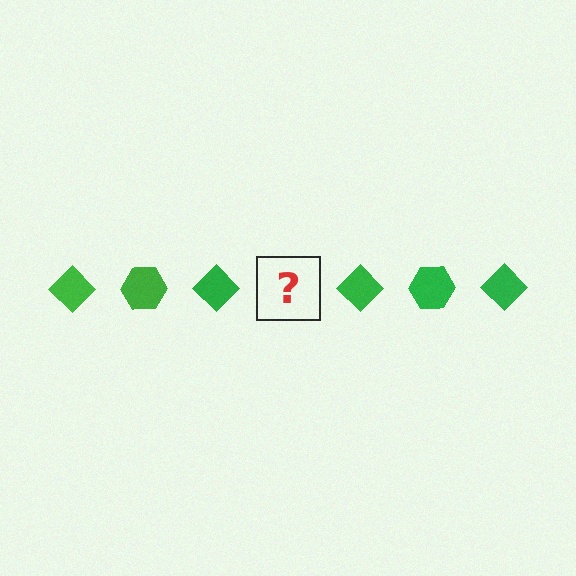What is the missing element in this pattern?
The missing element is a green hexagon.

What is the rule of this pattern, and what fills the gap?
The rule is that the pattern cycles through diamond, hexagon shapes in green. The gap should be filled with a green hexagon.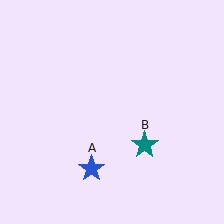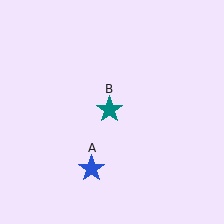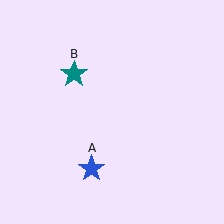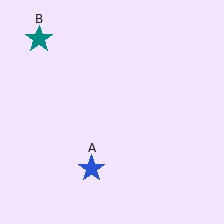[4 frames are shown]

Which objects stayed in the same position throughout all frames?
Blue star (object A) remained stationary.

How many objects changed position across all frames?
1 object changed position: teal star (object B).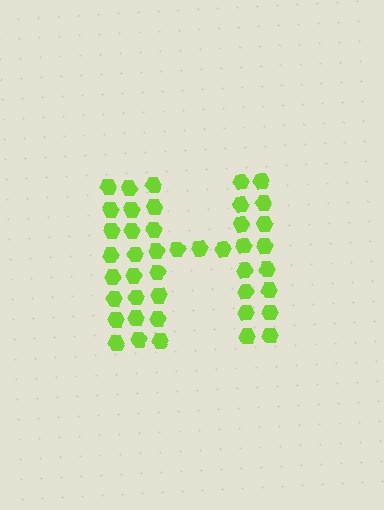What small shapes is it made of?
It is made of small hexagons.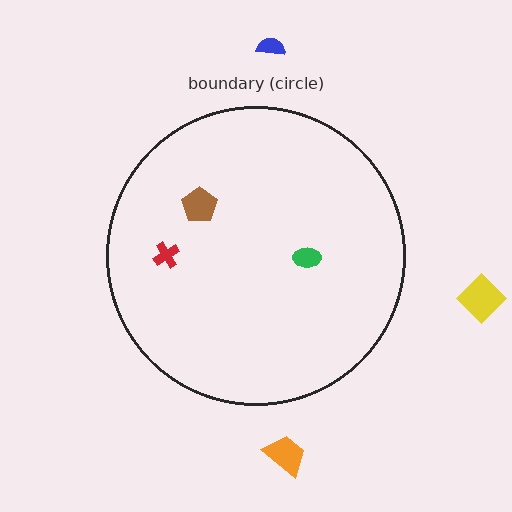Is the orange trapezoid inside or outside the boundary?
Outside.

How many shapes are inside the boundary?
3 inside, 3 outside.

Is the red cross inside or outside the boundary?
Inside.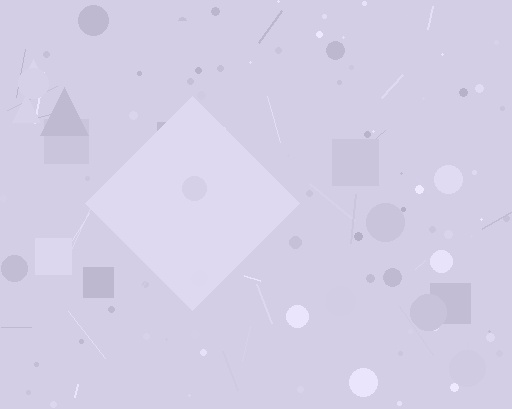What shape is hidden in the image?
A diamond is hidden in the image.